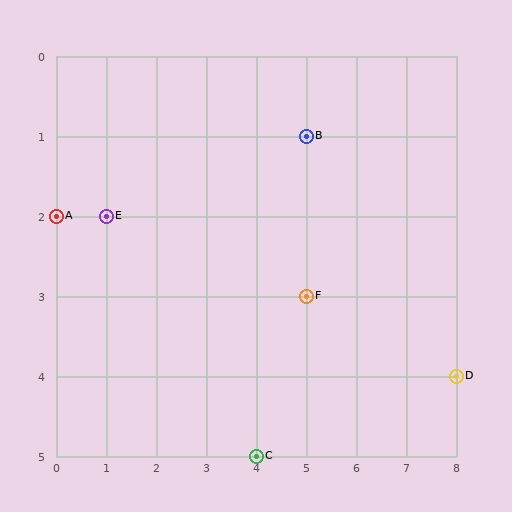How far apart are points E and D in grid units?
Points E and D are 7 columns and 2 rows apart (about 7.3 grid units diagonally).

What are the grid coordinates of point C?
Point C is at grid coordinates (4, 5).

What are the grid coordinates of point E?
Point E is at grid coordinates (1, 2).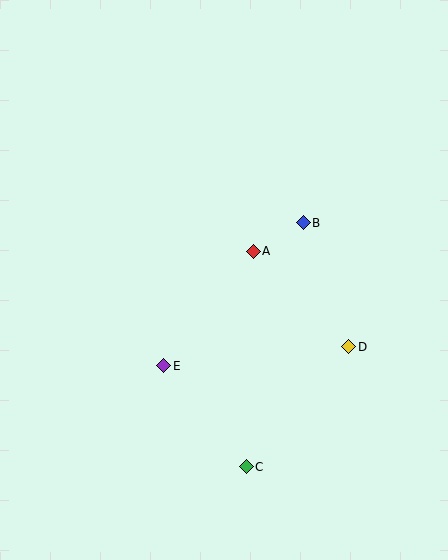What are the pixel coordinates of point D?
Point D is at (349, 347).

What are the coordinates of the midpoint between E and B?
The midpoint between E and B is at (234, 294).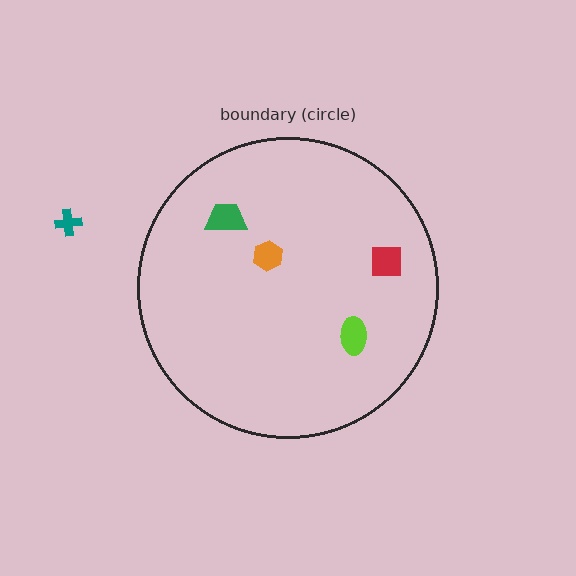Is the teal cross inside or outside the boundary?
Outside.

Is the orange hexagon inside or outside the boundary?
Inside.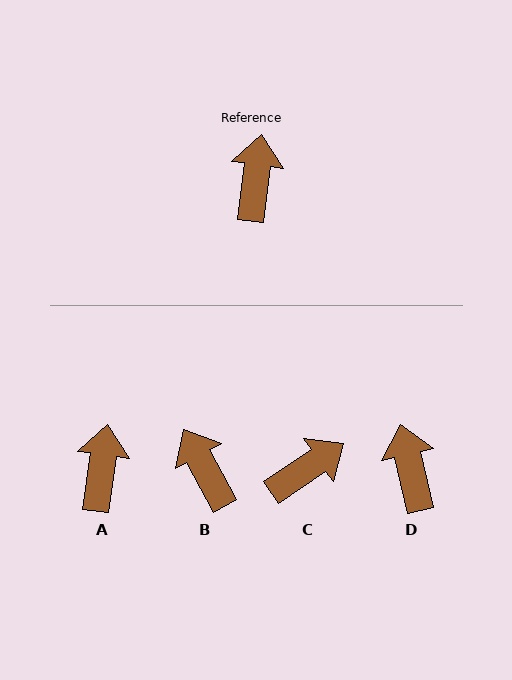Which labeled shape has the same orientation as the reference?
A.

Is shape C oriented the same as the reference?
No, it is off by about 48 degrees.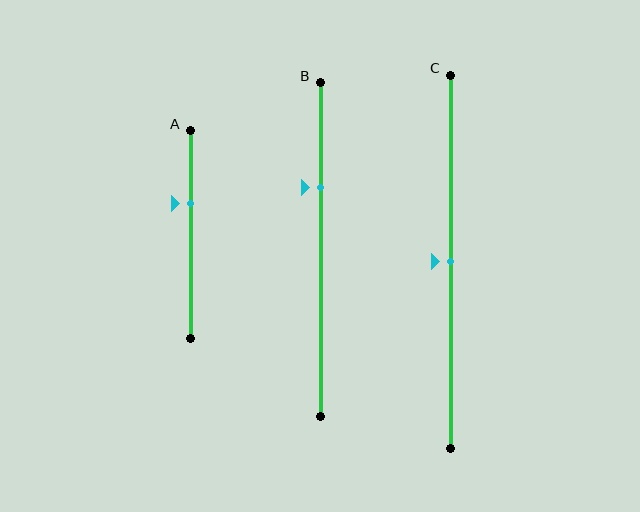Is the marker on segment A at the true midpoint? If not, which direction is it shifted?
No, the marker on segment A is shifted upward by about 15% of the segment length.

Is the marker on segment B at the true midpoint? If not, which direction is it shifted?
No, the marker on segment B is shifted upward by about 19% of the segment length.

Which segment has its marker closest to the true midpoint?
Segment C has its marker closest to the true midpoint.